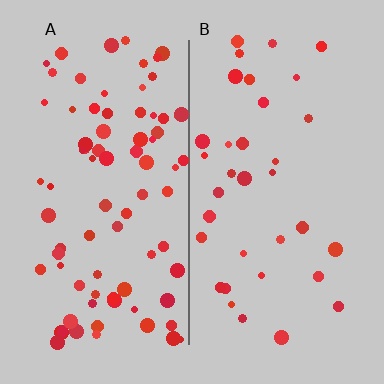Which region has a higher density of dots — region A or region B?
A (the left).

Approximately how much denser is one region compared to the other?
Approximately 2.3× — region A over region B.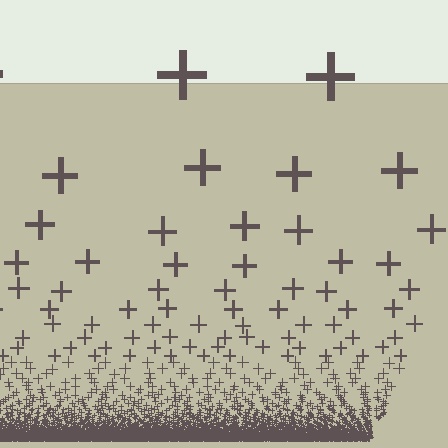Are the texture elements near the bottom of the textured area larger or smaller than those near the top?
Smaller. The gradient is inverted — elements near the bottom are smaller and denser.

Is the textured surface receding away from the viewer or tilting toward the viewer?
The surface appears to tilt toward the viewer. Texture elements get larger and sparser toward the top.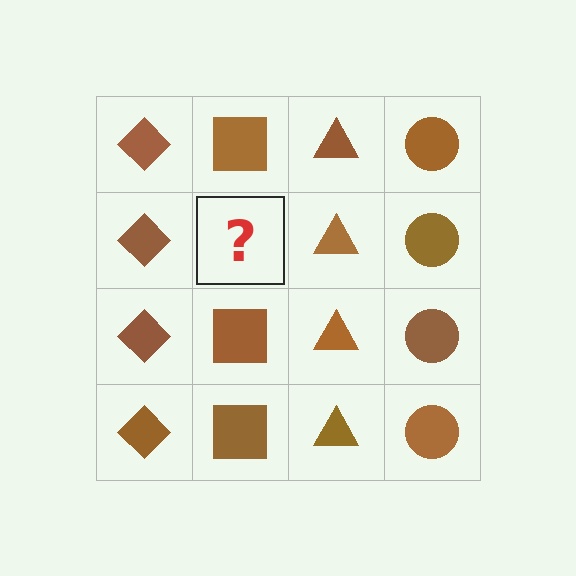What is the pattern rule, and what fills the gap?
The rule is that each column has a consistent shape. The gap should be filled with a brown square.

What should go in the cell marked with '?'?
The missing cell should contain a brown square.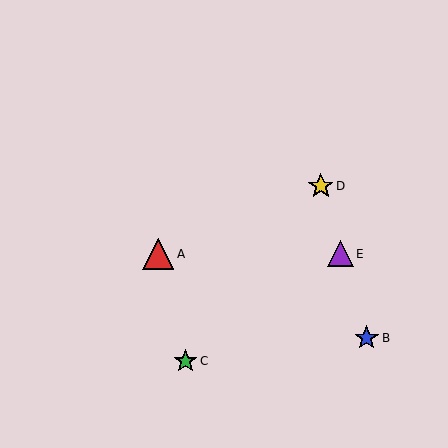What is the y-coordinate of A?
Object A is at y≈254.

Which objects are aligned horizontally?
Objects A, E are aligned horizontally.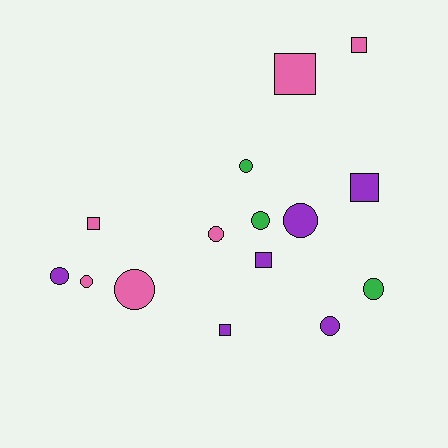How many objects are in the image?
There are 15 objects.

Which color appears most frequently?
Purple, with 6 objects.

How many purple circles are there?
There are 3 purple circles.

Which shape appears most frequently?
Circle, with 9 objects.